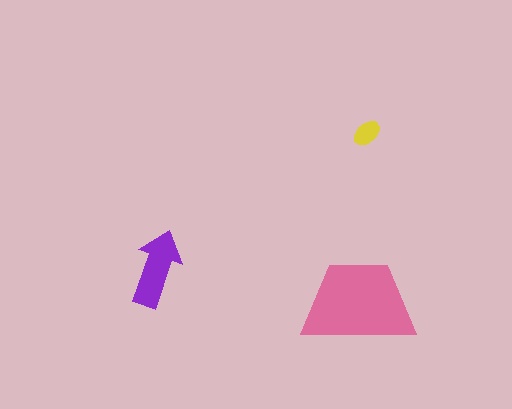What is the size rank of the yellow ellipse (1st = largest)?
3rd.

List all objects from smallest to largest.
The yellow ellipse, the purple arrow, the pink trapezoid.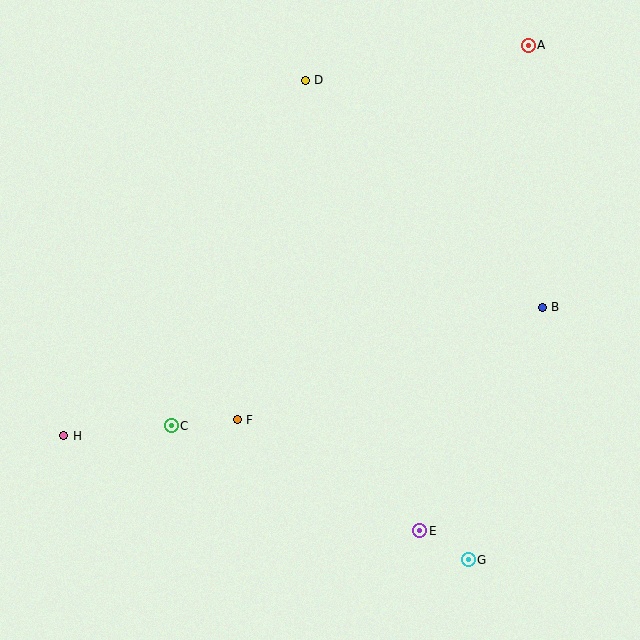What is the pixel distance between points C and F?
The distance between C and F is 66 pixels.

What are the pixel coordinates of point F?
Point F is at (237, 420).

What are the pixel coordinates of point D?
Point D is at (305, 80).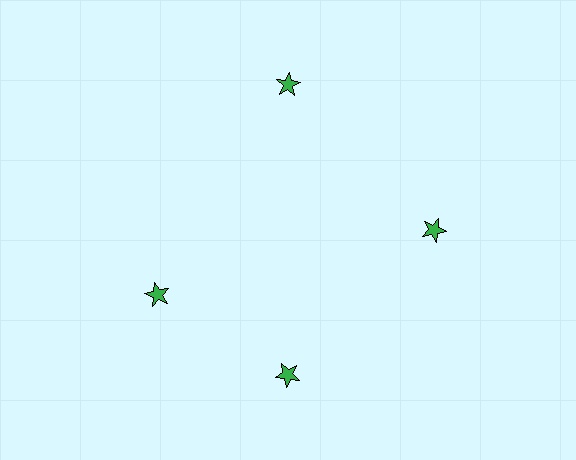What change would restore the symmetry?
The symmetry would be restored by rotating it back into even spacing with its neighbors so that all 4 stars sit at equal angles and equal distance from the center.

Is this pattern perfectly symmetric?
No. The 4 green stars are arranged in a ring, but one element near the 9 o'clock position is rotated out of alignment along the ring, breaking the 4-fold rotational symmetry.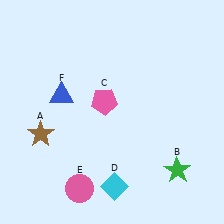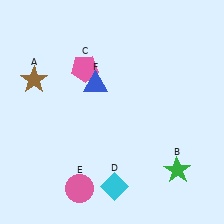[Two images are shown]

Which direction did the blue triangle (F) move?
The blue triangle (F) moved right.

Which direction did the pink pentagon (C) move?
The pink pentagon (C) moved up.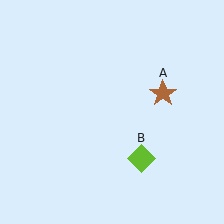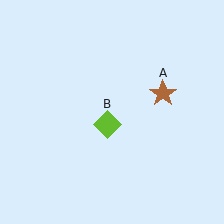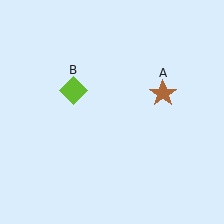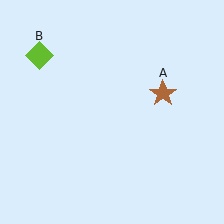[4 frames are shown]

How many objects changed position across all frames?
1 object changed position: lime diamond (object B).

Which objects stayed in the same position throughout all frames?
Brown star (object A) remained stationary.